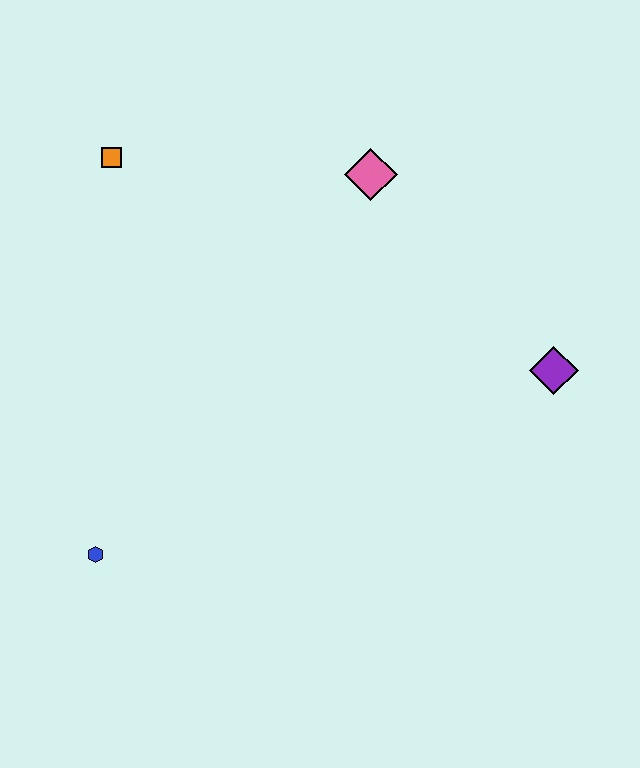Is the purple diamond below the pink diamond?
Yes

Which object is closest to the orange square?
The pink diamond is closest to the orange square.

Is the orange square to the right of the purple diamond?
No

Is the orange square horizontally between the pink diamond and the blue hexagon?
Yes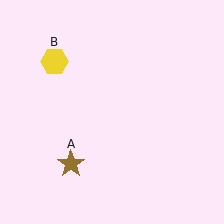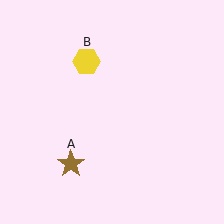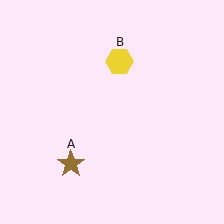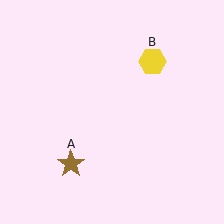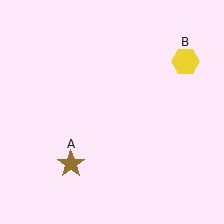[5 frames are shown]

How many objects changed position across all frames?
1 object changed position: yellow hexagon (object B).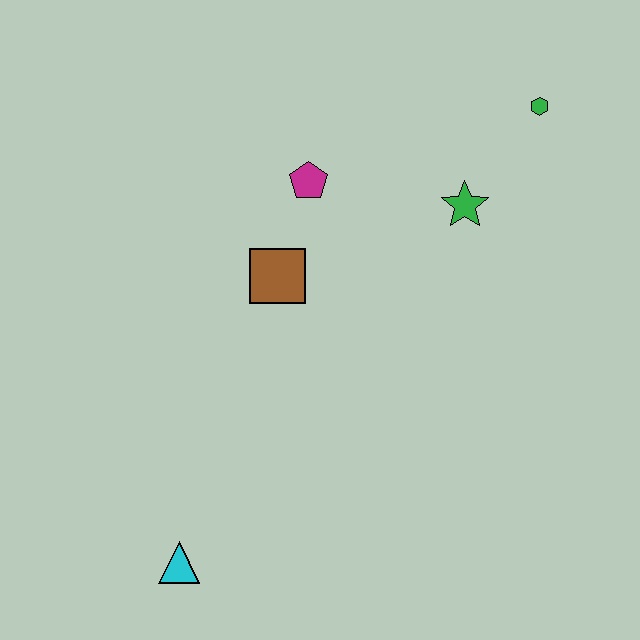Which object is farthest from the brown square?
The green hexagon is farthest from the brown square.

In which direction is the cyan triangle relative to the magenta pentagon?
The cyan triangle is below the magenta pentagon.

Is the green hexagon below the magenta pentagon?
No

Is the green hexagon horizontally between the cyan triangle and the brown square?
No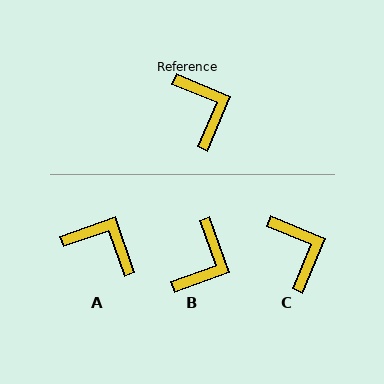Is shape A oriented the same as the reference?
No, it is off by about 41 degrees.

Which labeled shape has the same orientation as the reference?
C.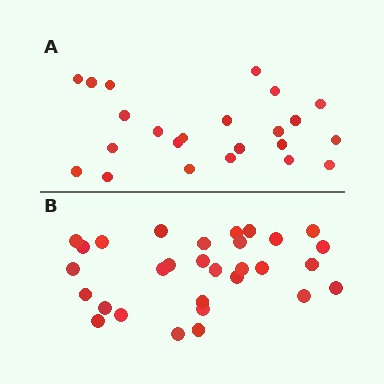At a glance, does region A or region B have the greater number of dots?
Region B (the bottom region) has more dots.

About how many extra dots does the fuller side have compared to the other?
Region B has roughly 8 or so more dots than region A.